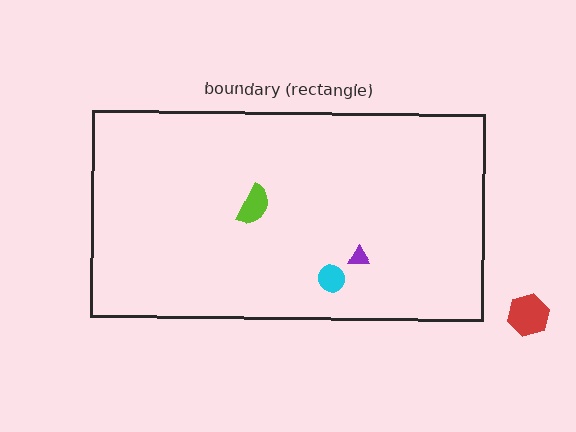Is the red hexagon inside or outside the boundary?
Outside.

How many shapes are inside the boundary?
3 inside, 1 outside.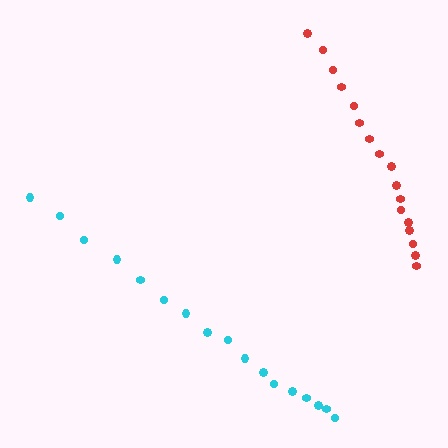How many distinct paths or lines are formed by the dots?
There are 2 distinct paths.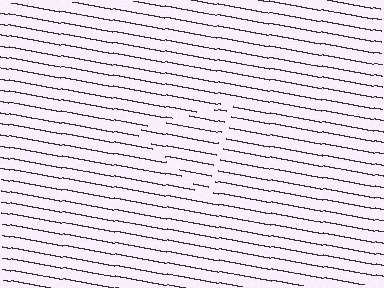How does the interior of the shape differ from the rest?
The interior of the shape contains the same grating, shifted by half a period — the contour is defined by the phase discontinuity where line-ends from the inner and outer gratings abut.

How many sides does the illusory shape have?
3 sides — the line-ends trace a triangle.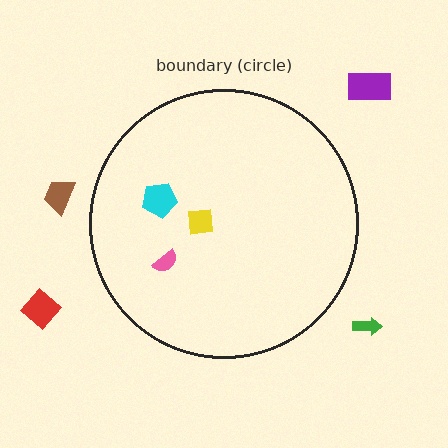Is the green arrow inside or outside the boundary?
Outside.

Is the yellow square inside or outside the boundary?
Inside.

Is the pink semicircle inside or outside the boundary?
Inside.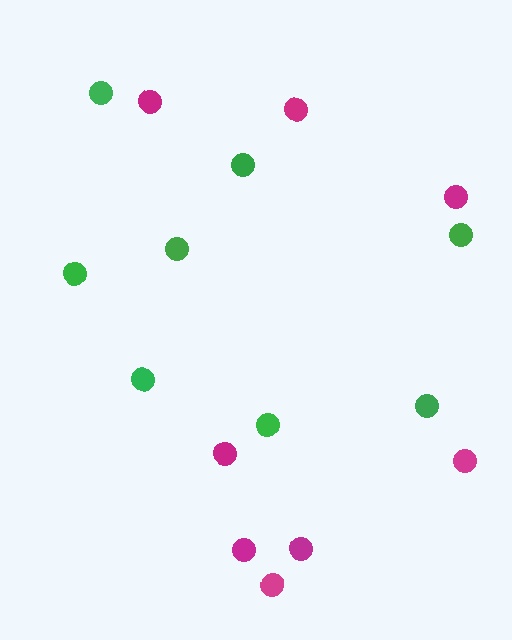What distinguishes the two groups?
There are 2 groups: one group of magenta circles (8) and one group of green circles (8).